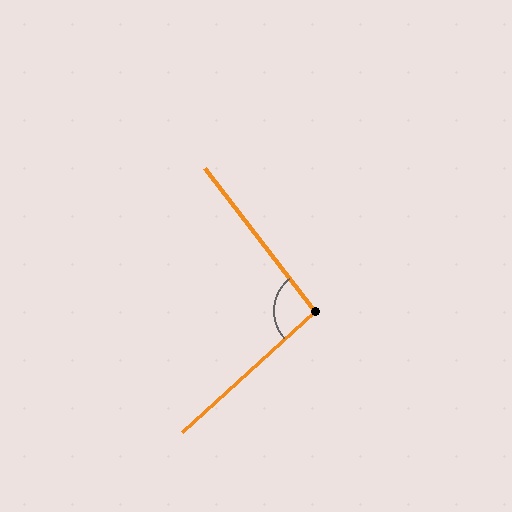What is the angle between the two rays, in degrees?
Approximately 95 degrees.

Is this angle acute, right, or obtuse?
It is obtuse.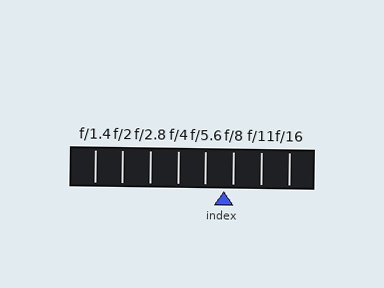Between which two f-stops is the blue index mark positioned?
The index mark is between f/5.6 and f/8.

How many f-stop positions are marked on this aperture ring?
There are 8 f-stop positions marked.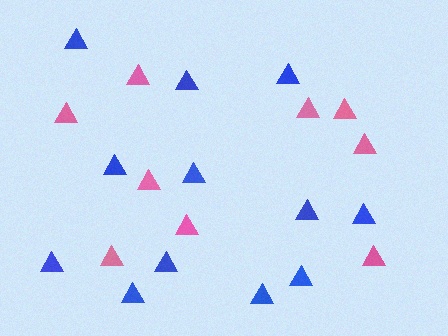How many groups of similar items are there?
There are 2 groups: one group of pink triangles (9) and one group of blue triangles (12).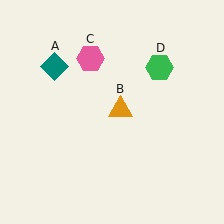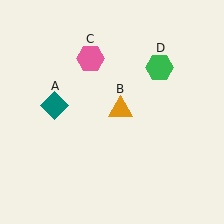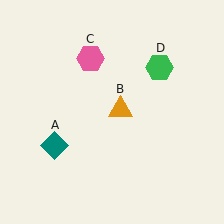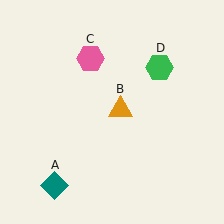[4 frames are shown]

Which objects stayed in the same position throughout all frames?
Orange triangle (object B) and pink hexagon (object C) and green hexagon (object D) remained stationary.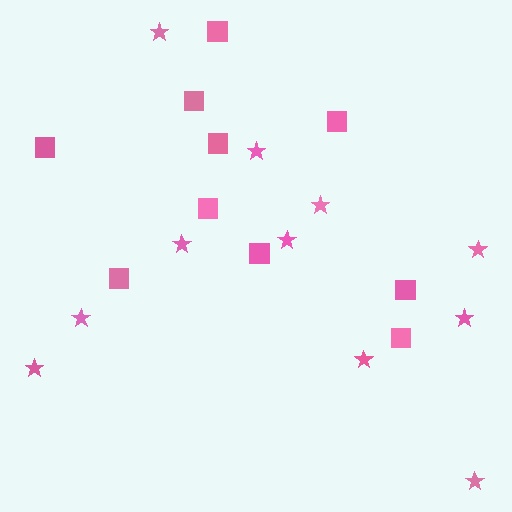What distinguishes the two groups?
There are 2 groups: one group of stars (11) and one group of squares (10).